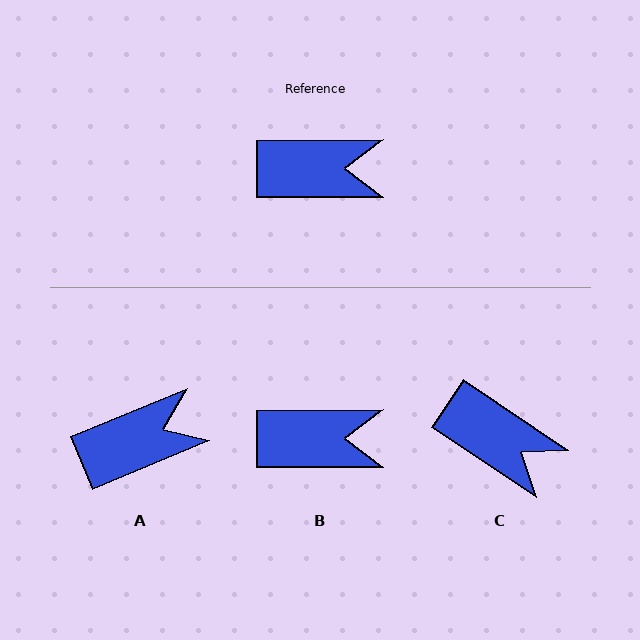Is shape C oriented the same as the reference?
No, it is off by about 34 degrees.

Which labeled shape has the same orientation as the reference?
B.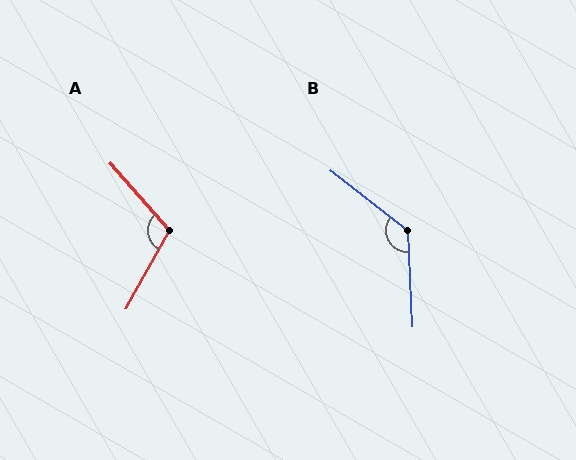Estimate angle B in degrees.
Approximately 130 degrees.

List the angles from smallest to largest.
A (110°), B (130°).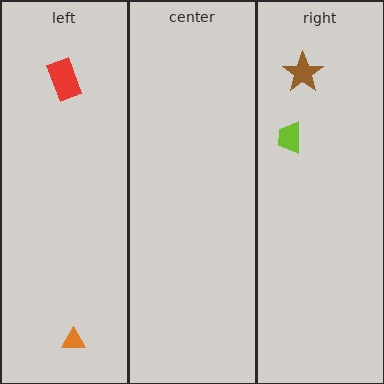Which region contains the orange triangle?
The left region.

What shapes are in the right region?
The lime trapezoid, the brown star.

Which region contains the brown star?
The right region.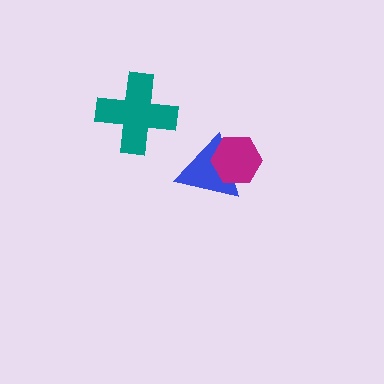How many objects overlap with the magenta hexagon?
1 object overlaps with the magenta hexagon.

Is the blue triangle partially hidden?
Yes, it is partially covered by another shape.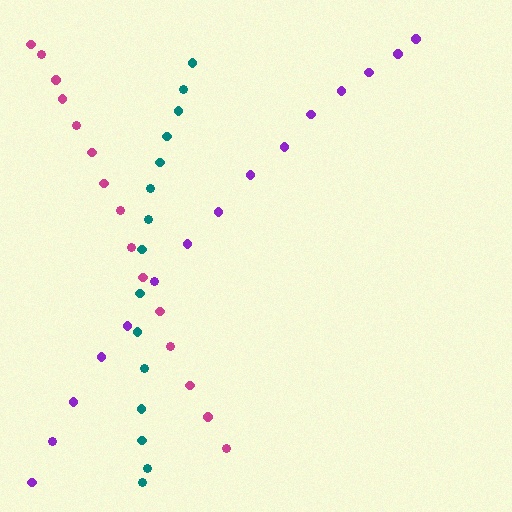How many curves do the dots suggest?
There are 3 distinct paths.